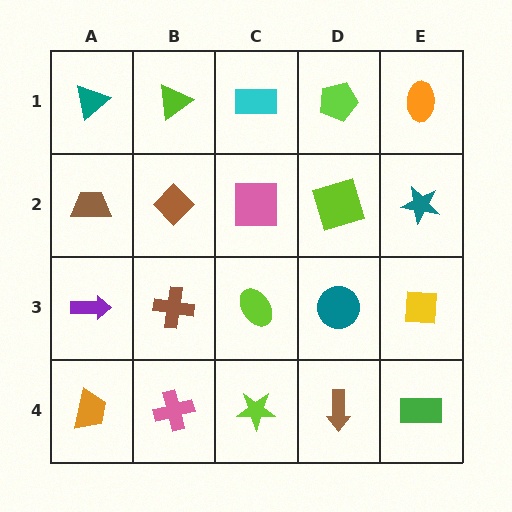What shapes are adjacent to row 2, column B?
A lime triangle (row 1, column B), a brown cross (row 3, column B), a brown trapezoid (row 2, column A), a pink square (row 2, column C).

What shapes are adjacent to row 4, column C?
A lime ellipse (row 3, column C), a pink cross (row 4, column B), a brown arrow (row 4, column D).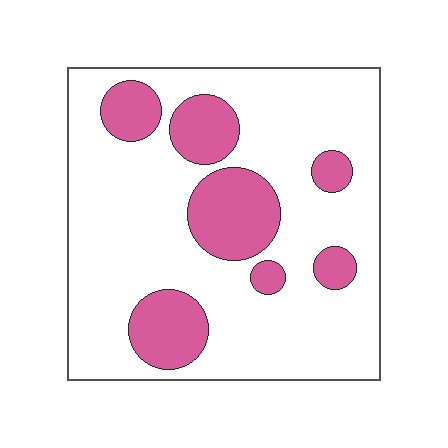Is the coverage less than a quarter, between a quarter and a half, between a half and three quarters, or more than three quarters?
Less than a quarter.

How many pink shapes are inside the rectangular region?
7.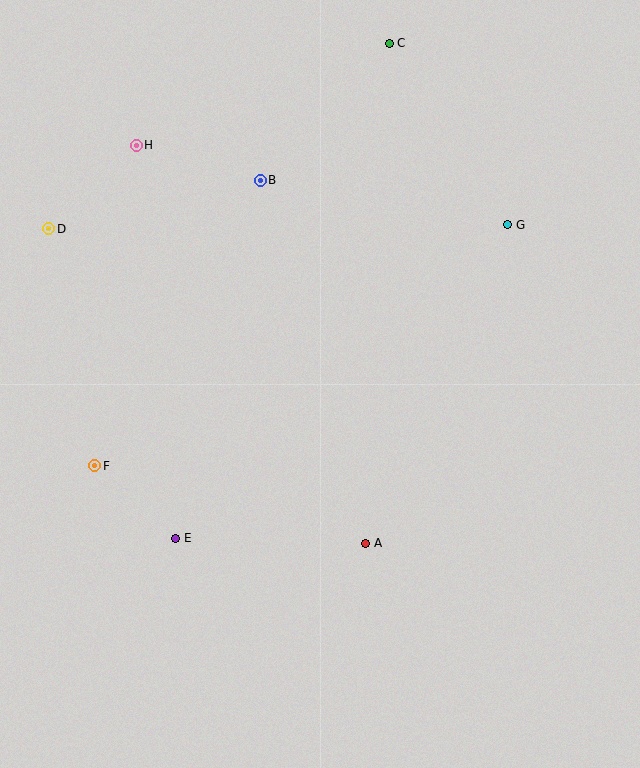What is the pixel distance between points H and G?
The distance between H and G is 380 pixels.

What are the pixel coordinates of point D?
Point D is at (49, 229).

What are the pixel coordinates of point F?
Point F is at (95, 466).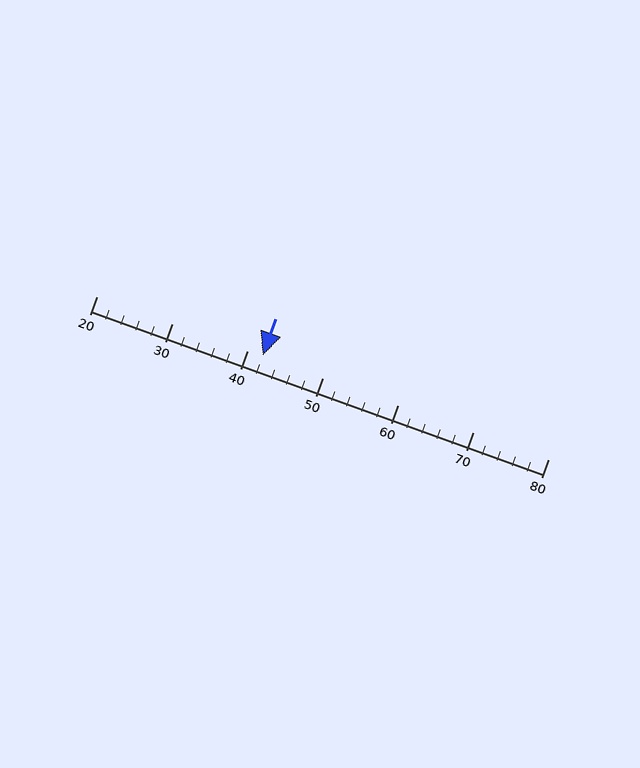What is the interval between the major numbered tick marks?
The major tick marks are spaced 10 units apart.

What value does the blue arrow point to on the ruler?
The blue arrow points to approximately 42.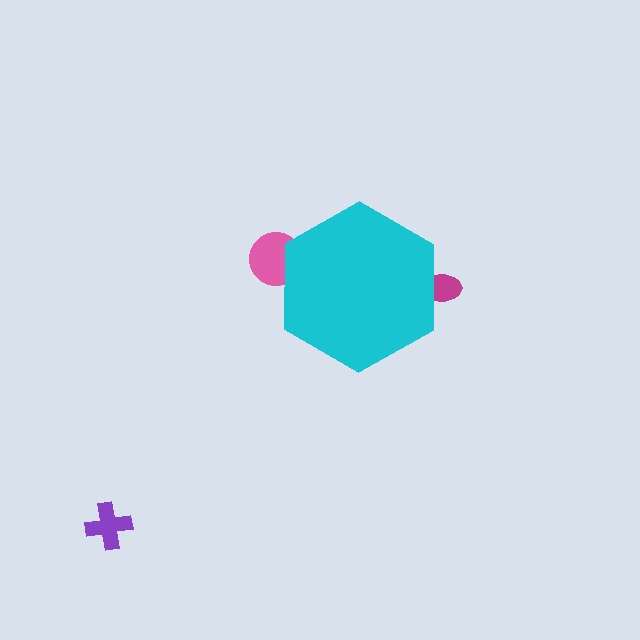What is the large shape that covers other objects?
A cyan hexagon.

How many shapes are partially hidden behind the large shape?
2 shapes are partially hidden.